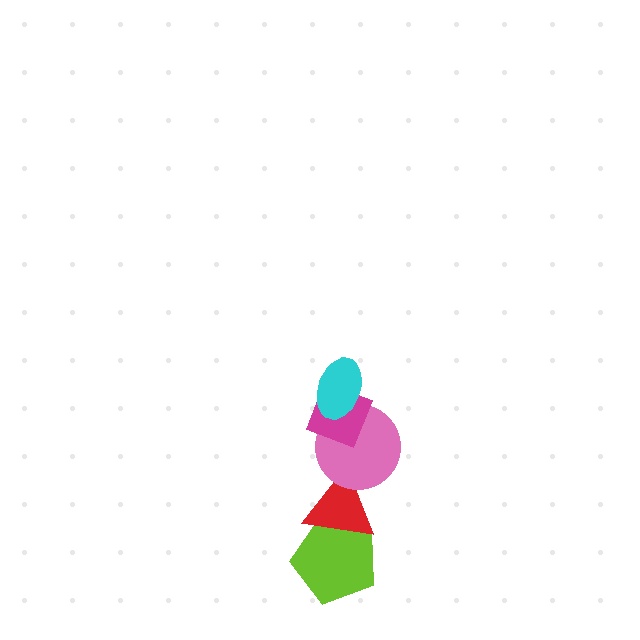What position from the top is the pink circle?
The pink circle is 3rd from the top.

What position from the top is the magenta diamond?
The magenta diamond is 2nd from the top.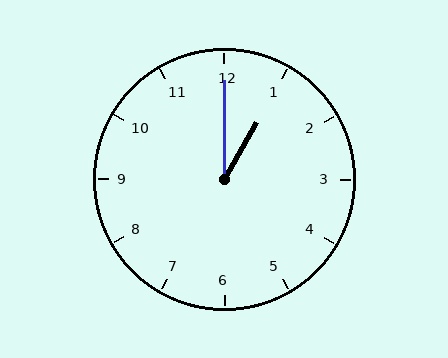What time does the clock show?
1:00.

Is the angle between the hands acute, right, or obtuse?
It is acute.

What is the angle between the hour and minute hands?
Approximately 30 degrees.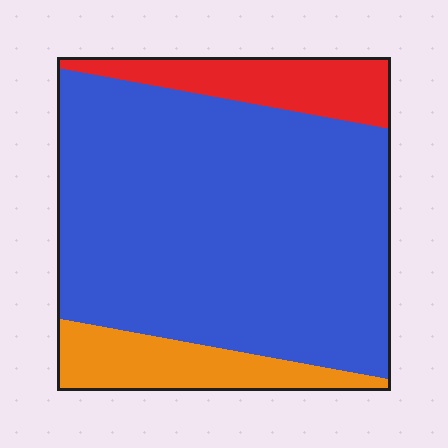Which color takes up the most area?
Blue, at roughly 75%.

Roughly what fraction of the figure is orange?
Orange covers around 15% of the figure.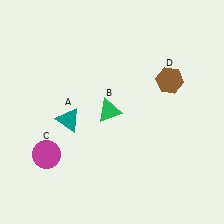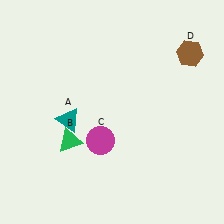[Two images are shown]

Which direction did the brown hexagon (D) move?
The brown hexagon (D) moved up.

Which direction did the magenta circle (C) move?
The magenta circle (C) moved right.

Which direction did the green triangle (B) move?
The green triangle (B) moved left.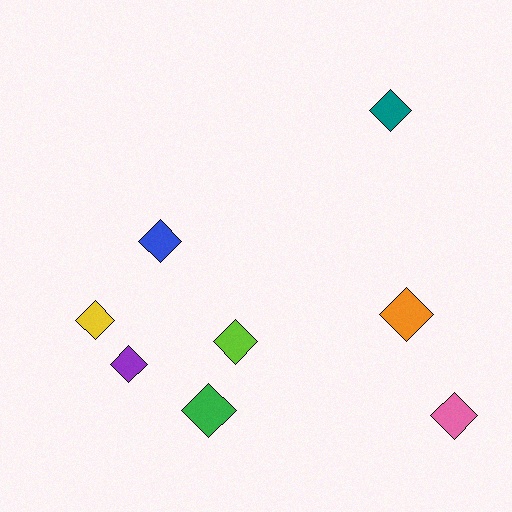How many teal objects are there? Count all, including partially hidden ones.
There is 1 teal object.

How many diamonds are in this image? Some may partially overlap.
There are 8 diamonds.